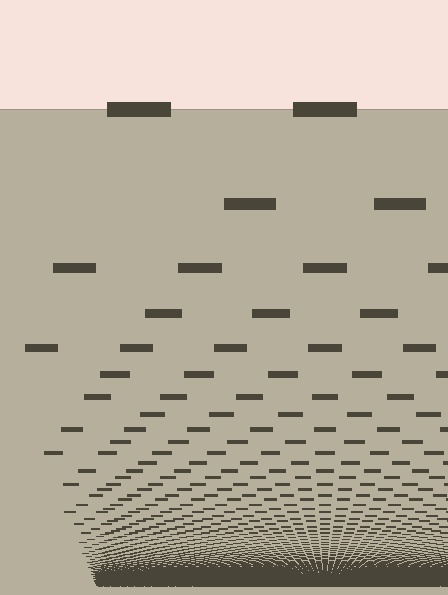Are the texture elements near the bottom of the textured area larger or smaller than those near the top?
Smaller. The gradient is inverted — elements near the bottom are smaller and denser.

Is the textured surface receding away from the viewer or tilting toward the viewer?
The surface appears to tilt toward the viewer. Texture elements get larger and sparser toward the top.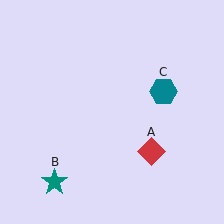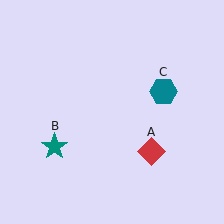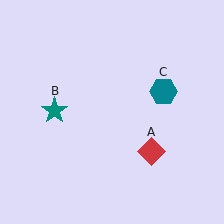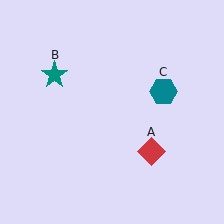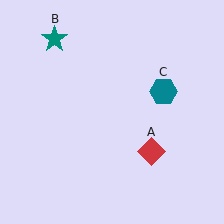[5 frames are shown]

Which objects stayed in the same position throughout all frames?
Red diamond (object A) and teal hexagon (object C) remained stationary.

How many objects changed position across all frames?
1 object changed position: teal star (object B).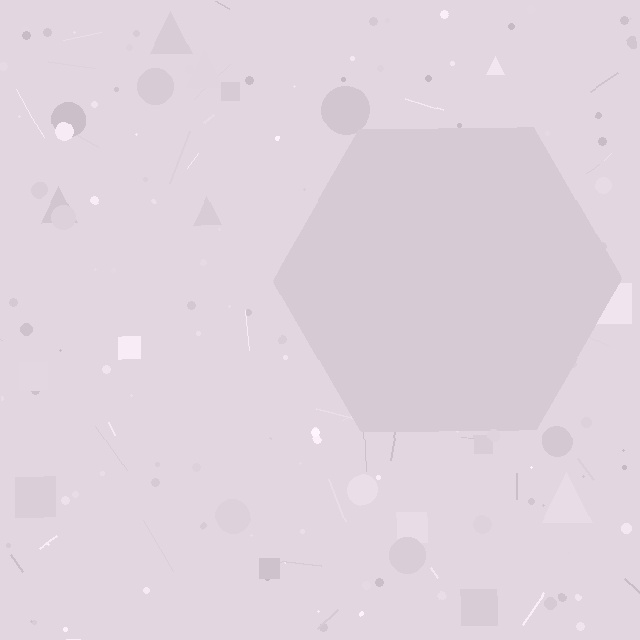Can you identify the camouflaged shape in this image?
The camouflaged shape is a hexagon.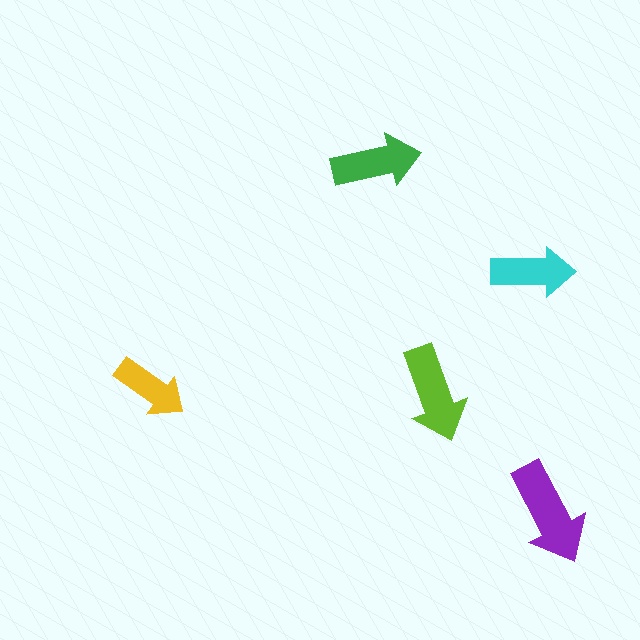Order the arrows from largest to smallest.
the purple one, the lime one, the green one, the cyan one, the yellow one.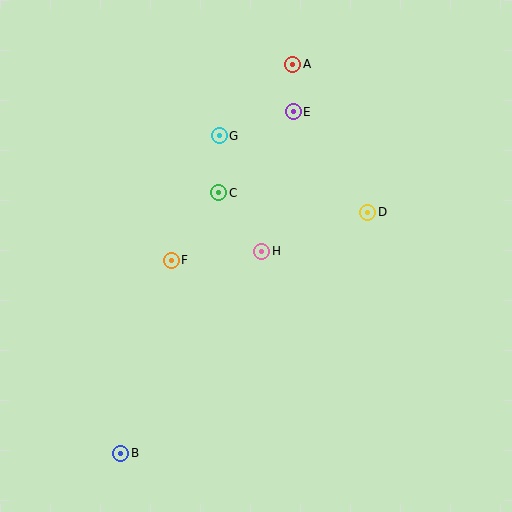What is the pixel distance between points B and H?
The distance between B and H is 246 pixels.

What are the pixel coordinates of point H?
Point H is at (262, 251).